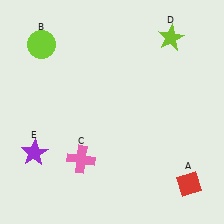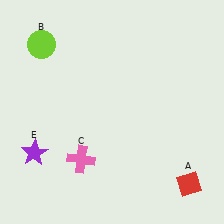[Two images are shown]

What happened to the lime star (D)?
The lime star (D) was removed in Image 2. It was in the top-right area of Image 1.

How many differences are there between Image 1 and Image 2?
There is 1 difference between the two images.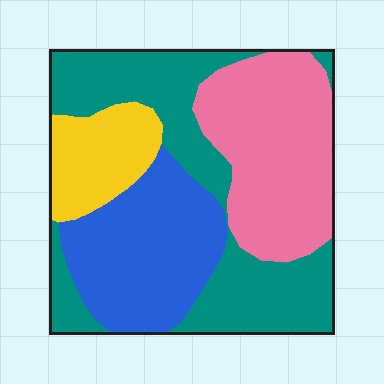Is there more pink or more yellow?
Pink.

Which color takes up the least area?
Yellow, at roughly 10%.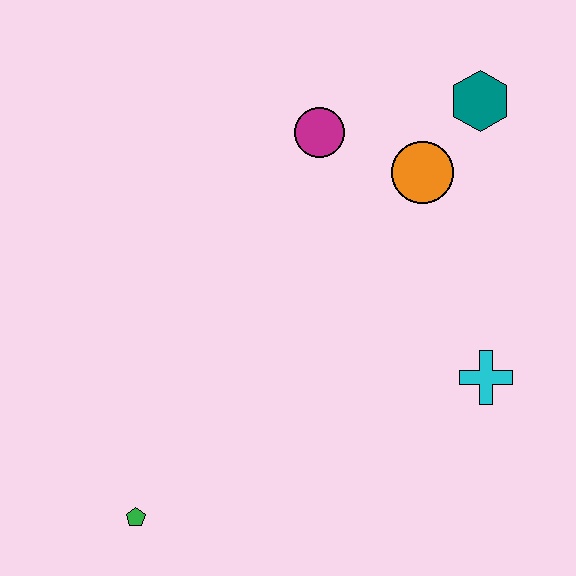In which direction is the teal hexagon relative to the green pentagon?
The teal hexagon is above the green pentagon.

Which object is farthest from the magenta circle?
The green pentagon is farthest from the magenta circle.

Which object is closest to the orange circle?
The teal hexagon is closest to the orange circle.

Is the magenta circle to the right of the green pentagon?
Yes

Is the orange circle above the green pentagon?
Yes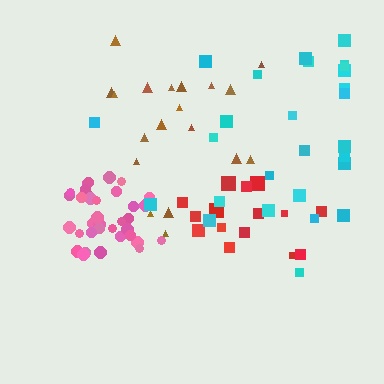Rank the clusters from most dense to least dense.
pink, red, cyan, brown.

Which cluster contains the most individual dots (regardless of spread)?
Pink (34).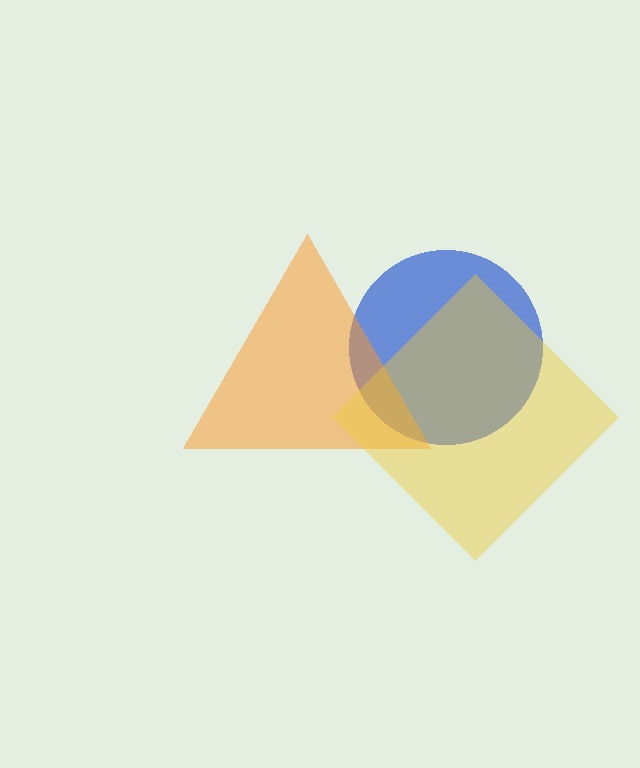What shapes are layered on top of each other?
The layered shapes are: a blue circle, an orange triangle, a yellow diamond.